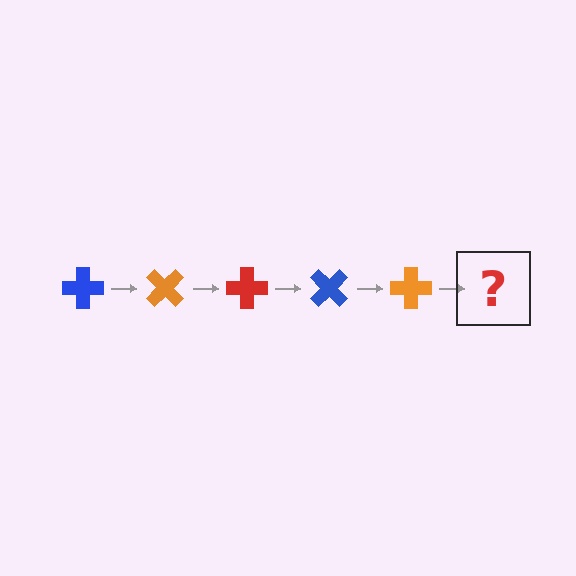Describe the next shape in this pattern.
It should be a red cross, rotated 225 degrees from the start.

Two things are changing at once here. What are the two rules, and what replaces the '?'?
The two rules are that it rotates 45 degrees each step and the color cycles through blue, orange, and red. The '?' should be a red cross, rotated 225 degrees from the start.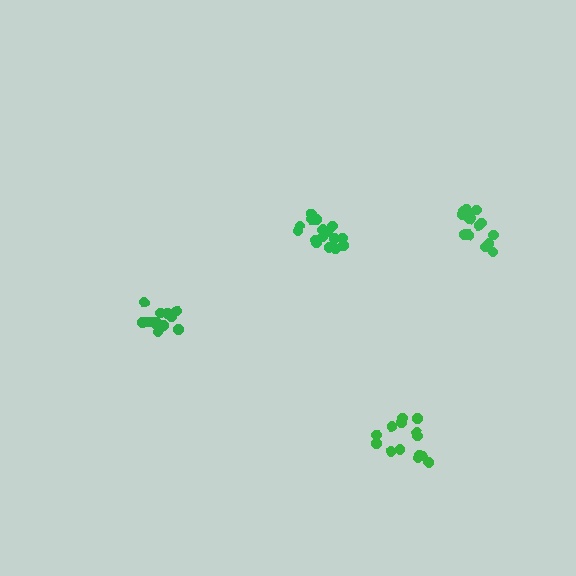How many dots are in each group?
Group 1: 17 dots, Group 2: 16 dots, Group 3: 14 dots, Group 4: 14 dots (61 total).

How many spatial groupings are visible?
There are 4 spatial groupings.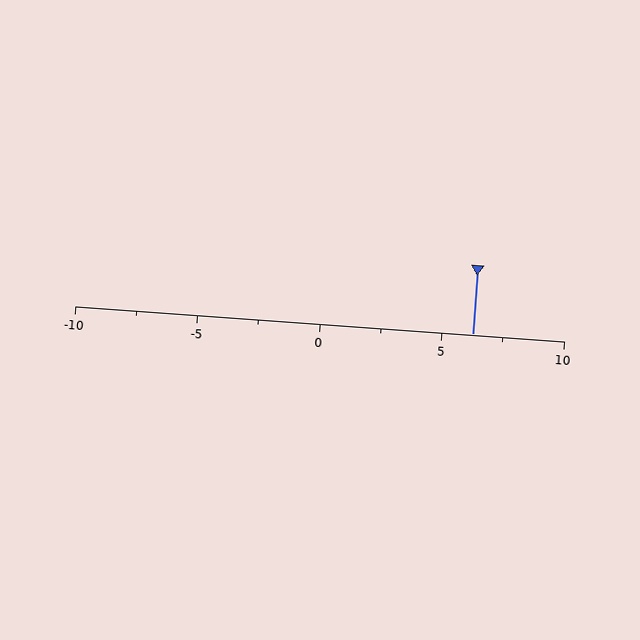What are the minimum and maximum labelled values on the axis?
The axis runs from -10 to 10.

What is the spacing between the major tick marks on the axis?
The major ticks are spaced 5 apart.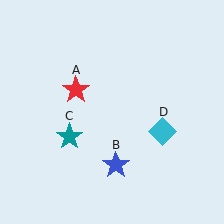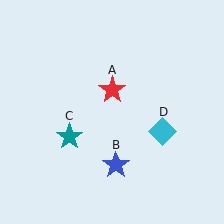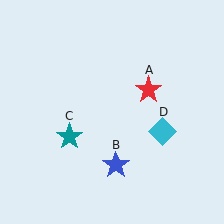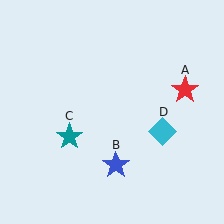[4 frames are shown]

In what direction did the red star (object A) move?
The red star (object A) moved right.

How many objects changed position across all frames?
1 object changed position: red star (object A).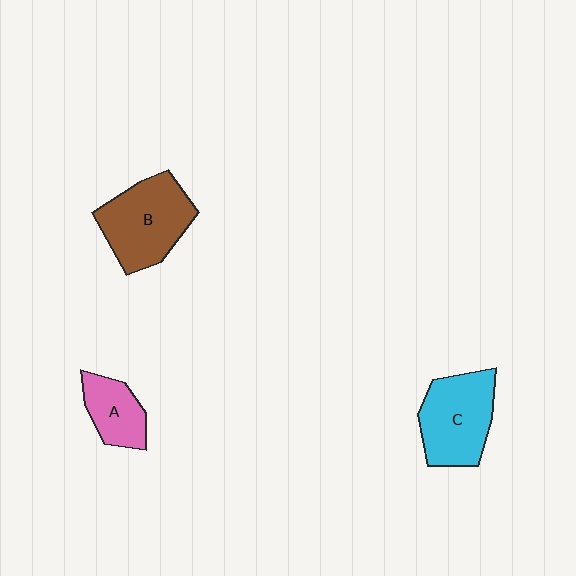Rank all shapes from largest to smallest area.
From largest to smallest: B (brown), C (cyan), A (pink).